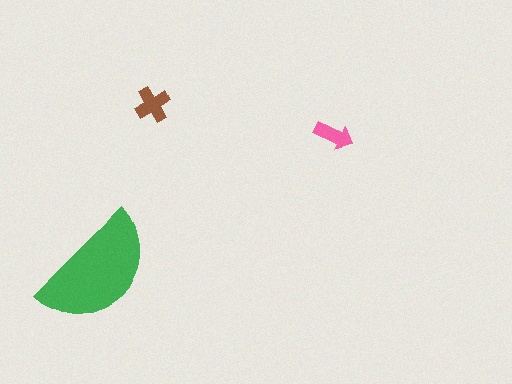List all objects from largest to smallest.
The green semicircle, the brown cross, the pink arrow.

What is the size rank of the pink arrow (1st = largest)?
3rd.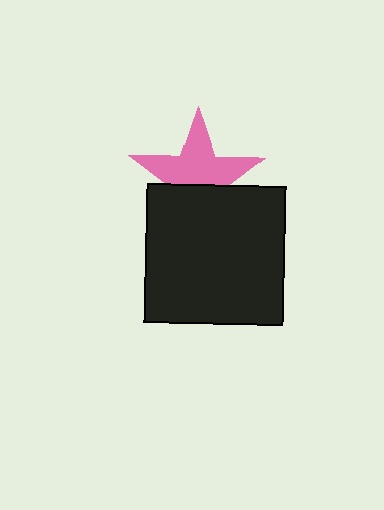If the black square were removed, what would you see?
You would see the complete pink star.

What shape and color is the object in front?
The object in front is a black square.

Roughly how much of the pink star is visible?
About half of it is visible (roughly 60%).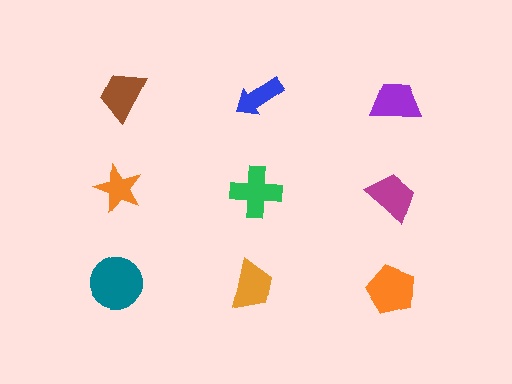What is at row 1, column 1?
A brown trapezoid.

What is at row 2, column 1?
An orange star.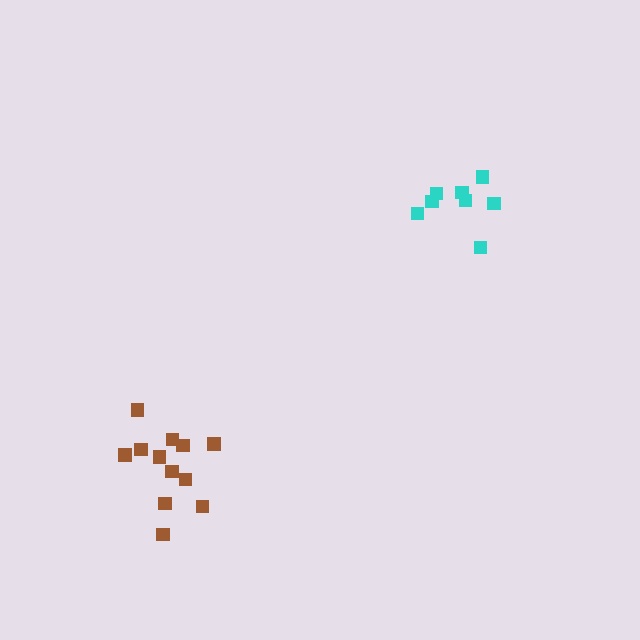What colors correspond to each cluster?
The clusters are colored: brown, cyan.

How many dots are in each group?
Group 1: 12 dots, Group 2: 8 dots (20 total).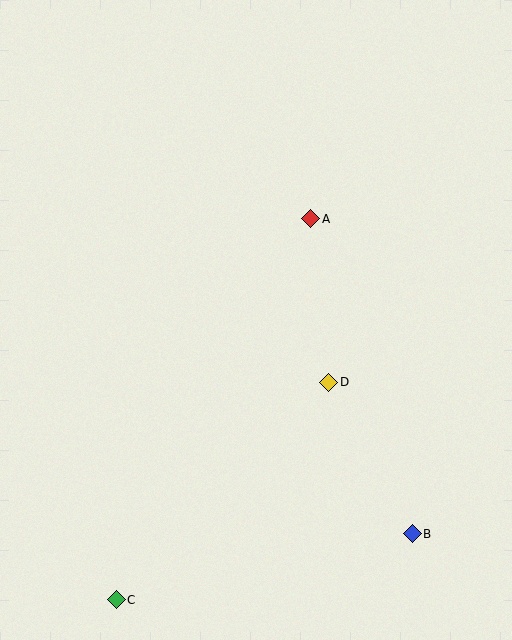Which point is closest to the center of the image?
Point D at (329, 382) is closest to the center.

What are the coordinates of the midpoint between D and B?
The midpoint between D and B is at (370, 458).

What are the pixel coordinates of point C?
Point C is at (116, 600).